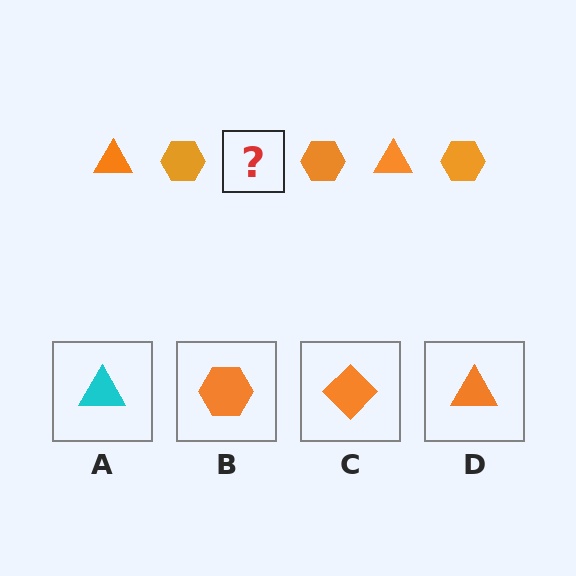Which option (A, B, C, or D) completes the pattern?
D.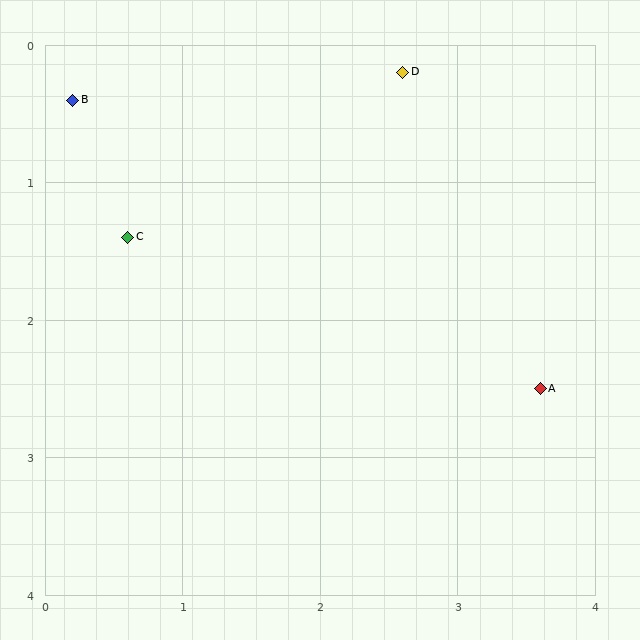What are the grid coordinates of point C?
Point C is at approximately (0.6, 1.4).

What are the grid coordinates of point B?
Point B is at approximately (0.2, 0.4).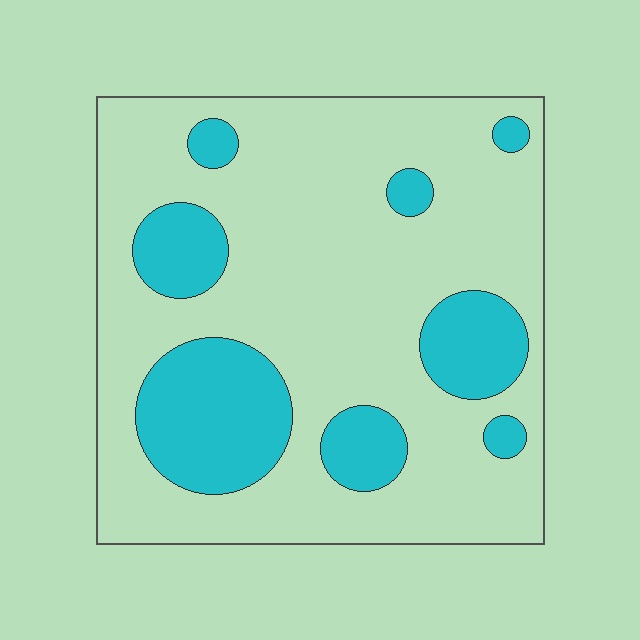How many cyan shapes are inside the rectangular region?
8.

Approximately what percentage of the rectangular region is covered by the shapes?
Approximately 25%.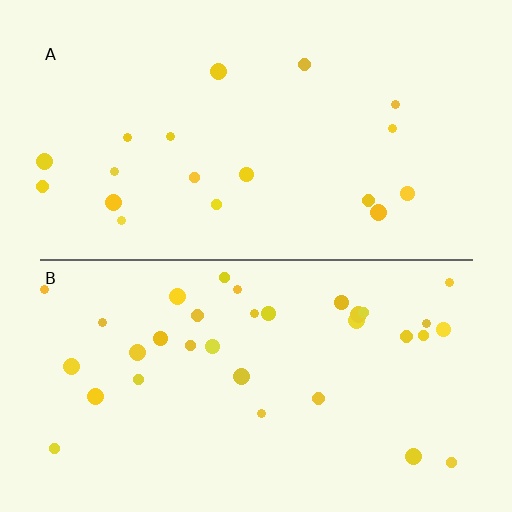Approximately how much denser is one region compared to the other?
Approximately 1.8× — region B over region A.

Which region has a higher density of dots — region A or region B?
B (the bottom).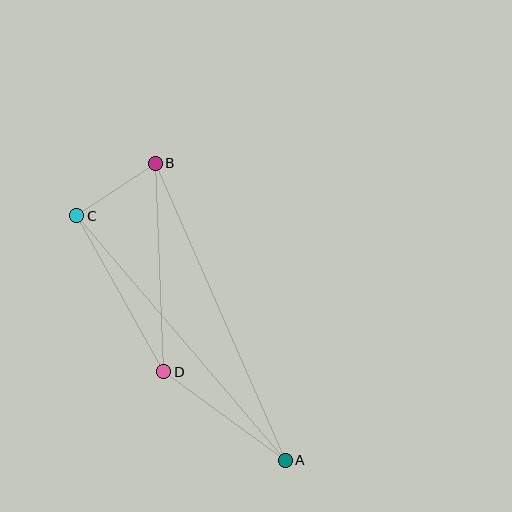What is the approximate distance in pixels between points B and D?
The distance between B and D is approximately 209 pixels.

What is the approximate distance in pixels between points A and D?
The distance between A and D is approximately 151 pixels.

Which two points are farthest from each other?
Points A and B are farthest from each other.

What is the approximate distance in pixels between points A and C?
The distance between A and C is approximately 321 pixels.